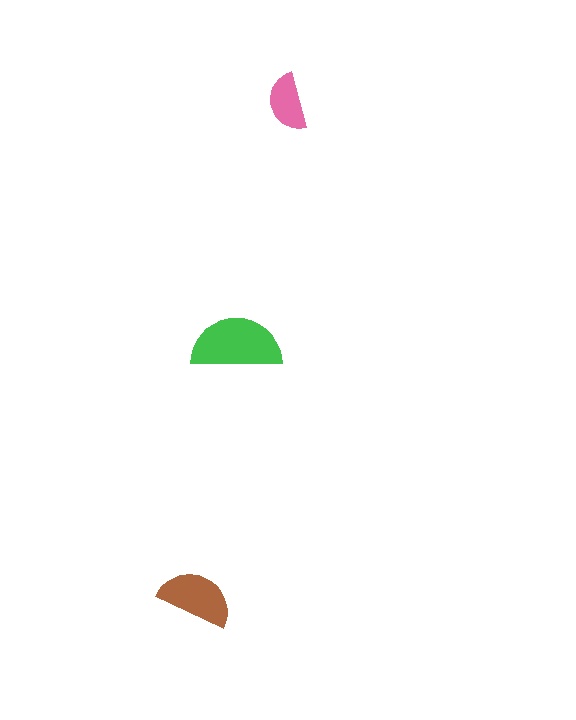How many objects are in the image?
There are 3 objects in the image.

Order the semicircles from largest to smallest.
the green one, the brown one, the pink one.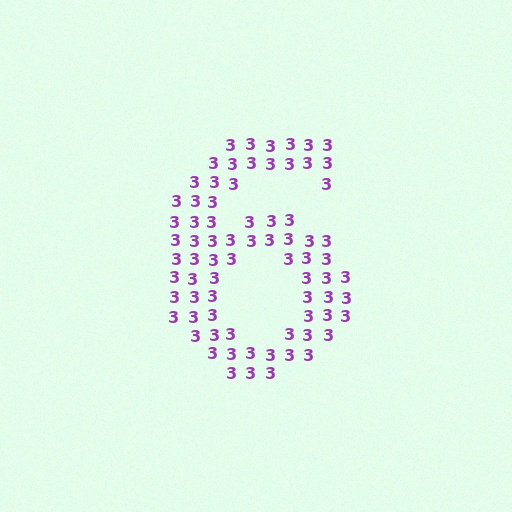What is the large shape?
The large shape is the digit 6.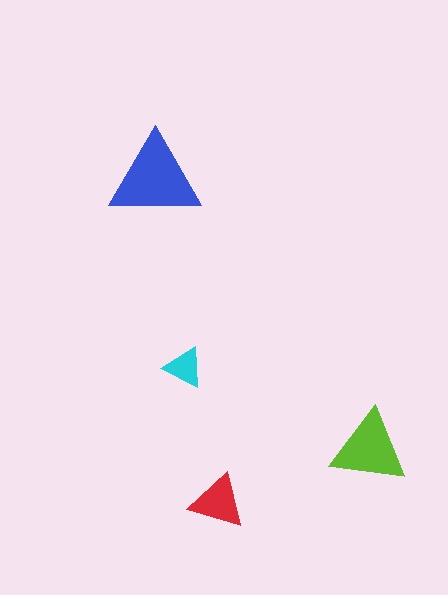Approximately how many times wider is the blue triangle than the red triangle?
About 1.5 times wider.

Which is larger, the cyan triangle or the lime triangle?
The lime one.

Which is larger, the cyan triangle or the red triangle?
The red one.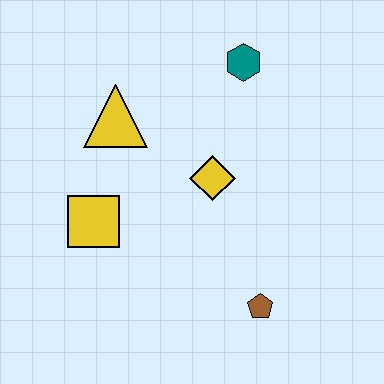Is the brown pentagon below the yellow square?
Yes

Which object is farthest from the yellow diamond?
The brown pentagon is farthest from the yellow diamond.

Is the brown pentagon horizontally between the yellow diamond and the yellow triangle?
No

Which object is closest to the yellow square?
The yellow triangle is closest to the yellow square.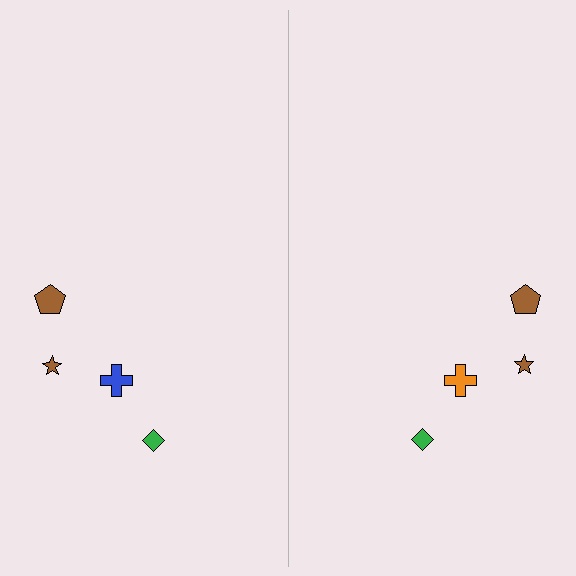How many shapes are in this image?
There are 8 shapes in this image.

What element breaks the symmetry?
The orange cross on the right side breaks the symmetry — its mirror counterpart is blue.